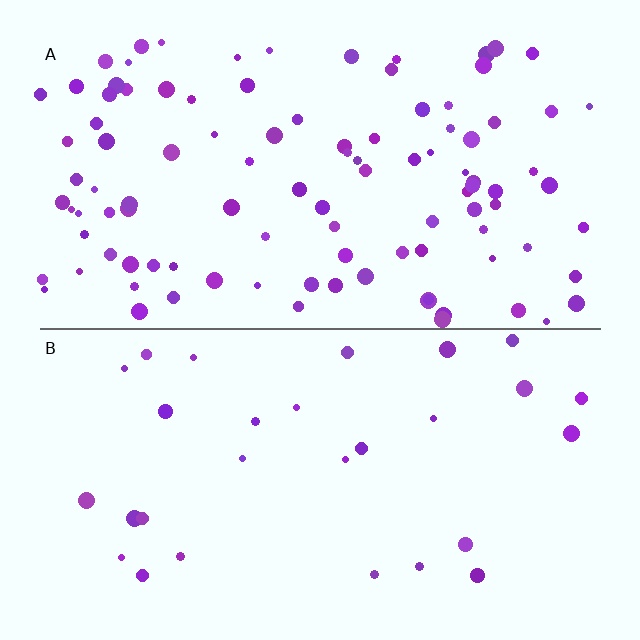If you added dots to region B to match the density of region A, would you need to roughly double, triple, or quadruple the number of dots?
Approximately quadruple.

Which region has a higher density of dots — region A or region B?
A (the top).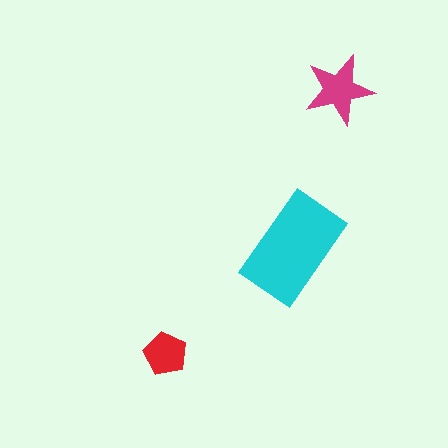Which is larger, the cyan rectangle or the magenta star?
The cyan rectangle.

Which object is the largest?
The cyan rectangle.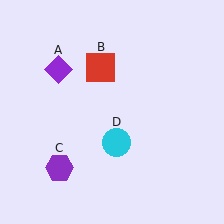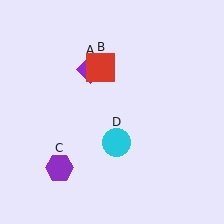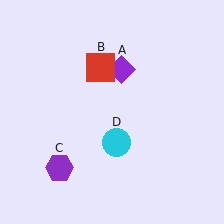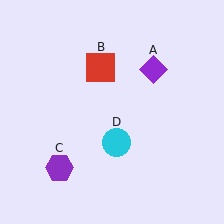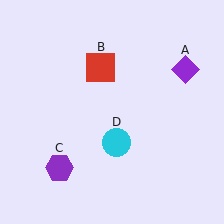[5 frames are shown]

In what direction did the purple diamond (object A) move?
The purple diamond (object A) moved right.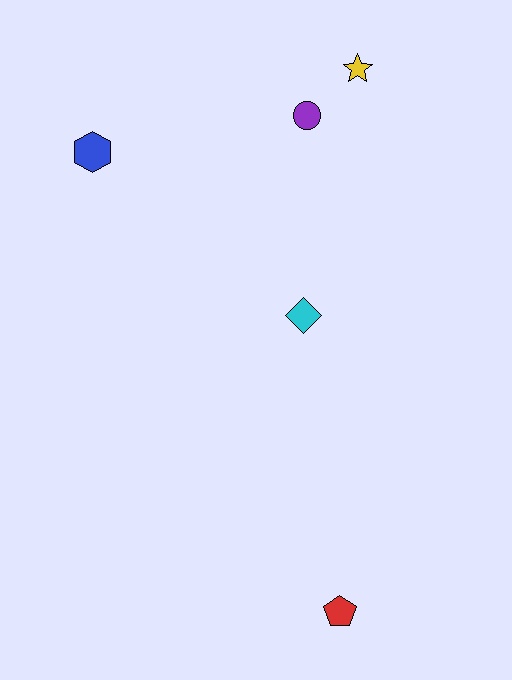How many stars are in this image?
There is 1 star.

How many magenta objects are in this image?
There are no magenta objects.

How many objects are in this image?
There are 5 objects.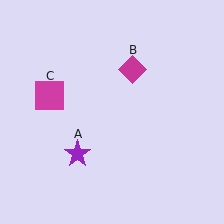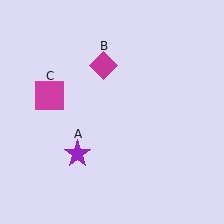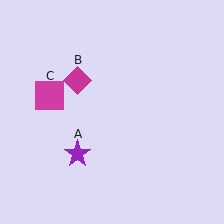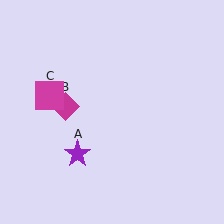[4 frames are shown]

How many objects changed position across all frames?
1 object changed position: magenta diamond (object B).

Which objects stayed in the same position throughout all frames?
Purple star (object A) and magenta square (object C) remained stationary.